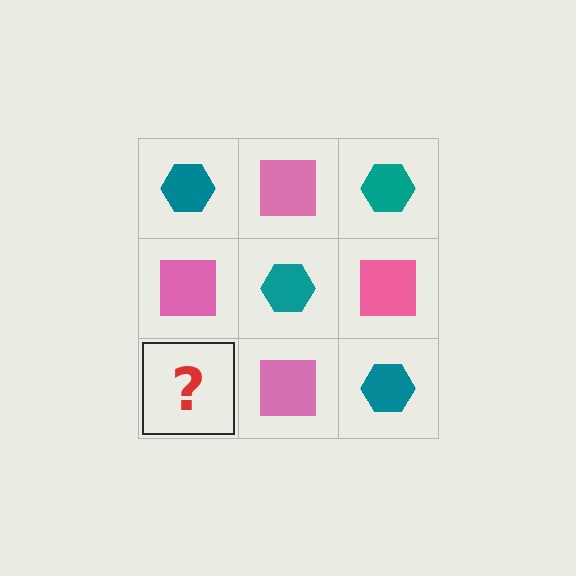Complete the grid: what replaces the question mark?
The question mark should be replaced with a teal hexagon.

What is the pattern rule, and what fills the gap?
The rule is that it alternates teal hexagon and pink square in a checkerboard pattern. The gap should be filled with a teal hexagon.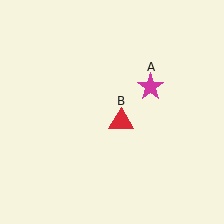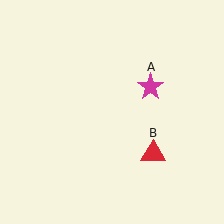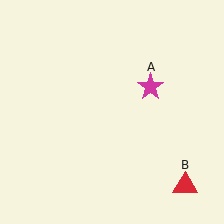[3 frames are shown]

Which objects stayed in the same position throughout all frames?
Magenta star (object A) remained stationary.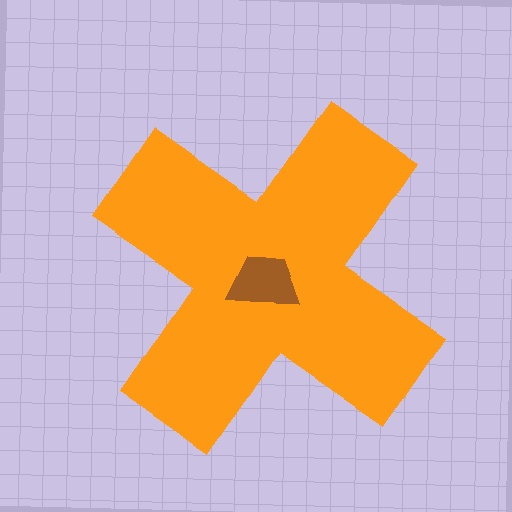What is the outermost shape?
The orange cross.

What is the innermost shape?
The brown trapezoid.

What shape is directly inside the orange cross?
The brown trapezoid.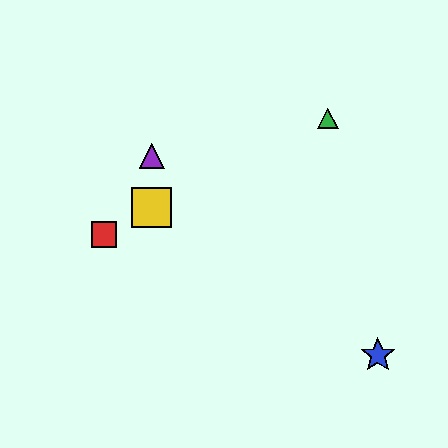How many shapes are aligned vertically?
2 shapes (the yellow square, the purple triangle) are aligned vertically.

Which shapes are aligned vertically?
The yellow square, the purple triangle are aligned vertically.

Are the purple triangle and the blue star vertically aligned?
No, the purple triangle is at x≈152 and the blue star is at x≈378.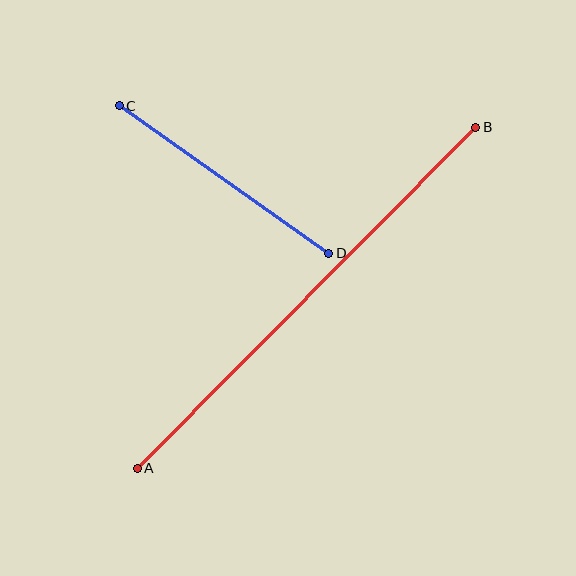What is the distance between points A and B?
The distance is approximately 480 pixels.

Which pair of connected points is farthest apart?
Points A and B are farthest apart.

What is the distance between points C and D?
The distance is approximately 256 pixels.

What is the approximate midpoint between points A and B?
The midpoint is at approximately (307, 298) pixels.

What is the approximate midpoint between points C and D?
The midpoint is at approximately (224, 180) pixels.